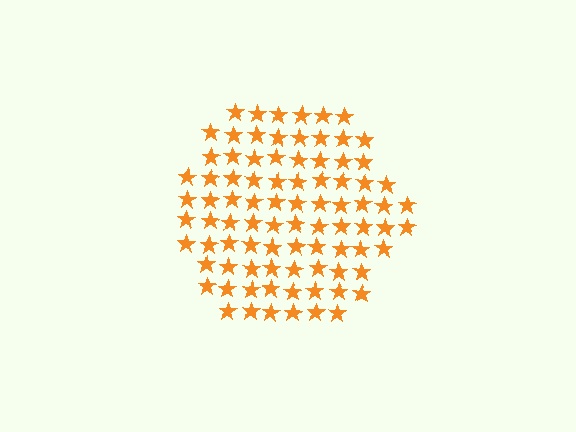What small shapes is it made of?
It is made of small stars.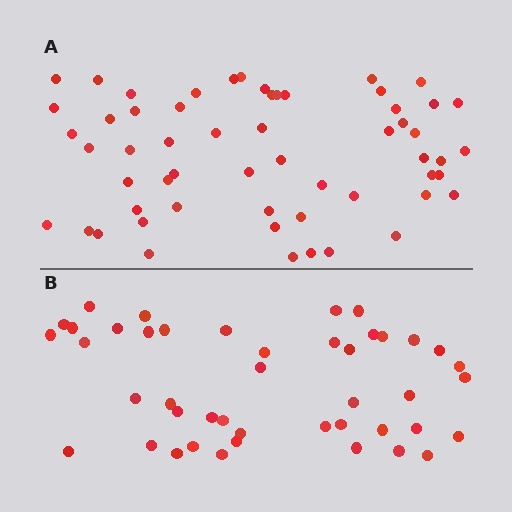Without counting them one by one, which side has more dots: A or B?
Region A (the top region) has more dots.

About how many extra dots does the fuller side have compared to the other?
Region A has approximately 15 more dots than region B.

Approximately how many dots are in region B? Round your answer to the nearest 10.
About 40 dots. (The exact count is 44, which rounds to 40.)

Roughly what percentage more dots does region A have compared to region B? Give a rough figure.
About 30% more.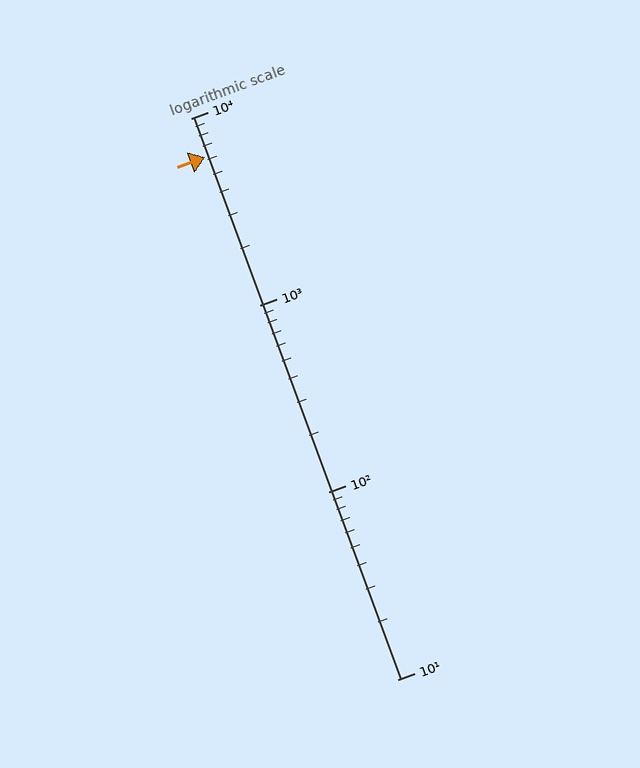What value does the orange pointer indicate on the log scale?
The pointer indicates approximately 6200.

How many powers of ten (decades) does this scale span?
The scale spans 3 decades, from 10 to 10000.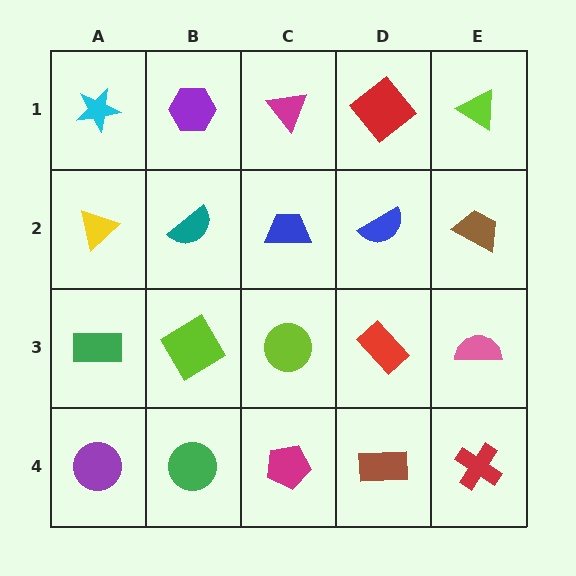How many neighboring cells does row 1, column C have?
3.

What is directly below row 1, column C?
A blue trapezoid.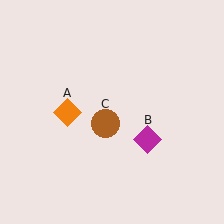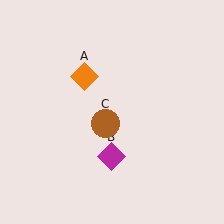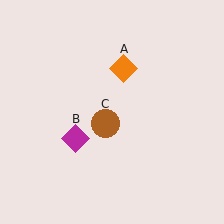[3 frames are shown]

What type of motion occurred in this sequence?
The orange diamond (object A), magenta diamond (object B) rotated clockwise around the center of the scene.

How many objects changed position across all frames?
2 objects changed position: orange diamond (object A), magenta diamond (object B).